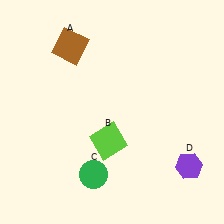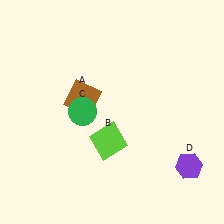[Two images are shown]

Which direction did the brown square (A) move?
The brown square (A) moved down.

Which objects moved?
The objects that moved are: the brown square (A), the green circle (C).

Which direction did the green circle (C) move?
The green circle (C) moved up.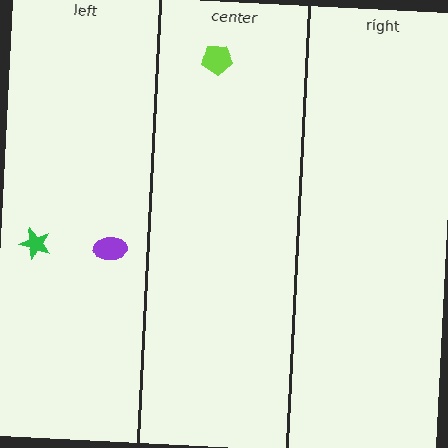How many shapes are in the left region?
2.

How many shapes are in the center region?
1.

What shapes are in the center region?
The lime pentagon.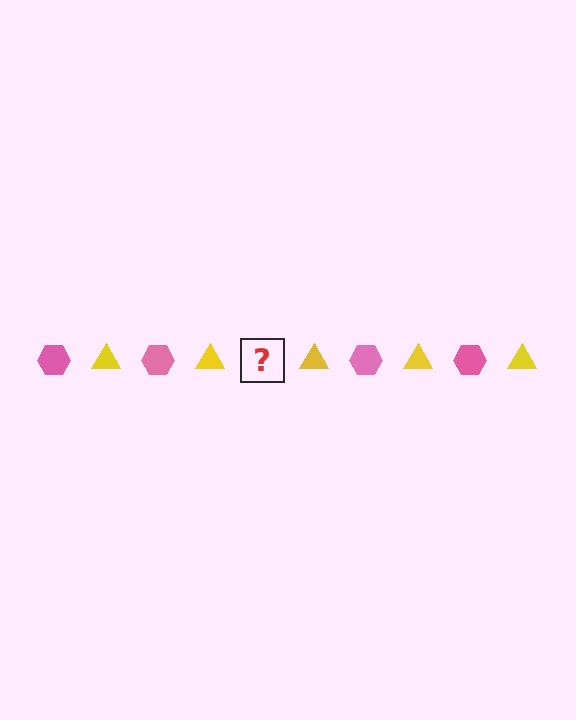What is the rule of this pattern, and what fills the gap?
The rule is that the pattern alternates between pink hexagon and yellow triangle. The gap should be filled with a pink hexagon.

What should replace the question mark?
The question mark should be replaced with a pink hexagon.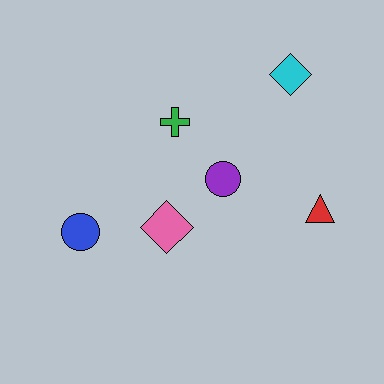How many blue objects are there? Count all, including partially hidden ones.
There is 1 blue object.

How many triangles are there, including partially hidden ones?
There is 1 triangle.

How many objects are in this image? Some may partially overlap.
There are 6 objects.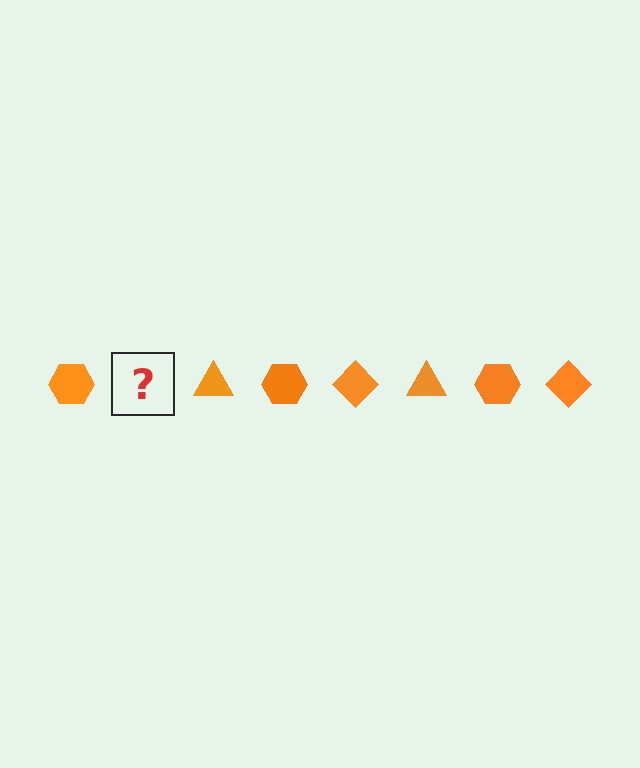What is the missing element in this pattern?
The missing element is an orange diamond.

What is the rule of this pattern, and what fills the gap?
The rule is that the pattern cycles through hexagon, diamond, triangle shapes in orange. The gap should be filled with an orange diamond.